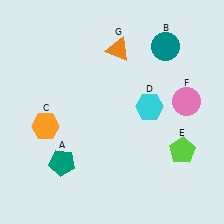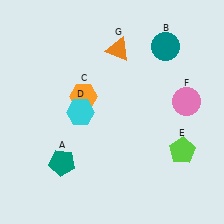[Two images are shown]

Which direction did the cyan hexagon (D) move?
The cyan hexagon (D) moved left.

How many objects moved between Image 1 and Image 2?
2 objects moved between the two images.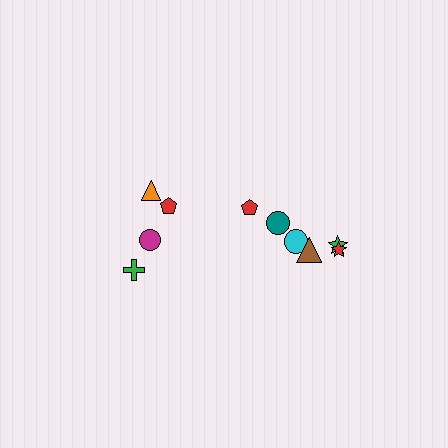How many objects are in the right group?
There are 6 objects.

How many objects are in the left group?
There are 4 objects.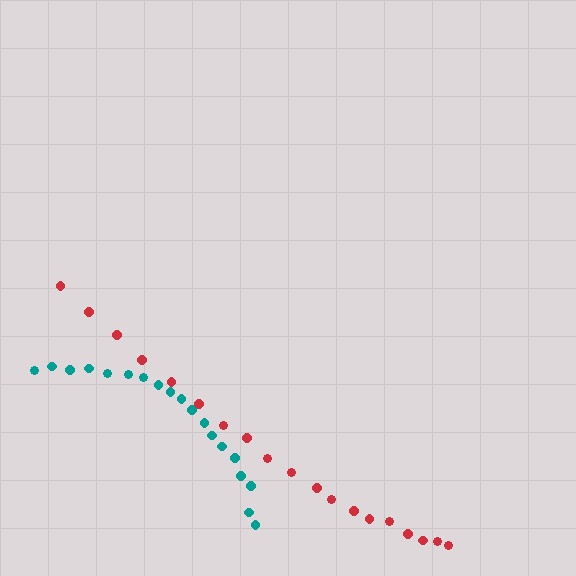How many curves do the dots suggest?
There are 2 distinct paths.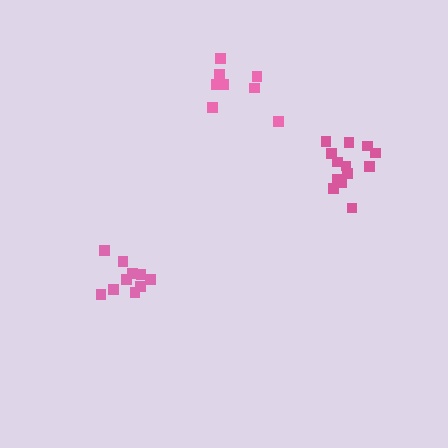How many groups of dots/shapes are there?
There are 3 groups.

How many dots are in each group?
Group 1: 8 dots, Group 2: 13 dots, Group 3: 10 dots (31 total).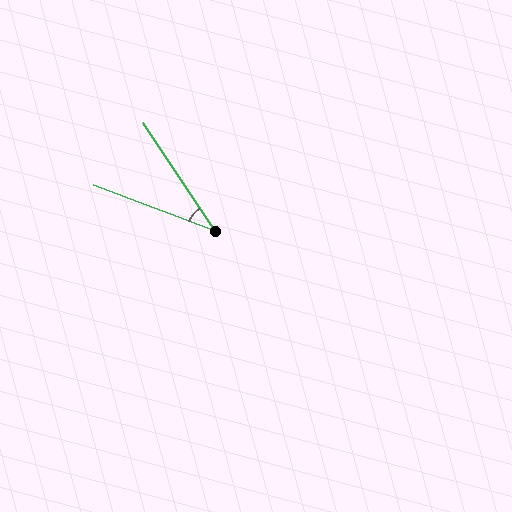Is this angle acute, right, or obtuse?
It is acute.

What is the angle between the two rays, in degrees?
Approximately 36 degrees.